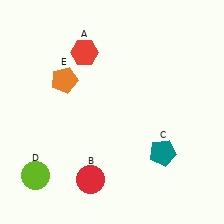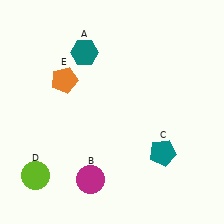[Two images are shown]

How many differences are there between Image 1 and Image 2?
There are 2 differences between the two images.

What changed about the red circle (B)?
In Image 1, B is red. In Image 2, it changed to magenta.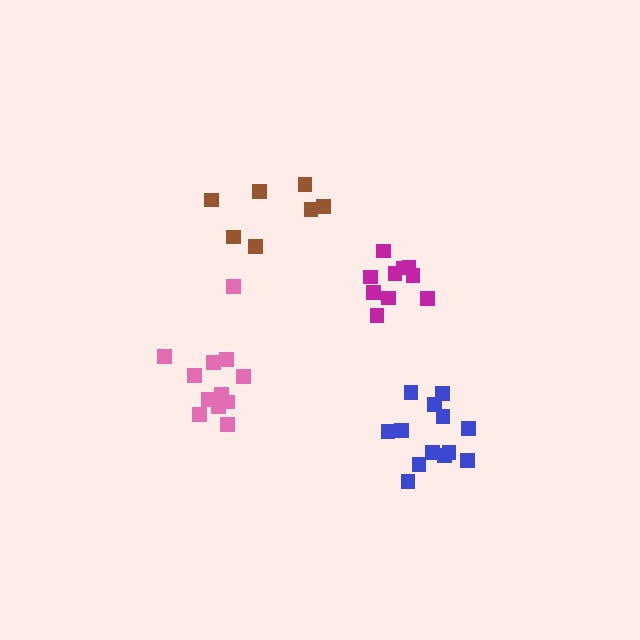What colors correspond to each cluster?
The clusters are colored: magenta, brown, pink, blue.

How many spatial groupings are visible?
There are 4 spatial groupings.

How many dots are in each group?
Group 1: 10 dots, Group 2: 7 dots, Group 3: 12 dots, Group 4: 13 dots (42 total).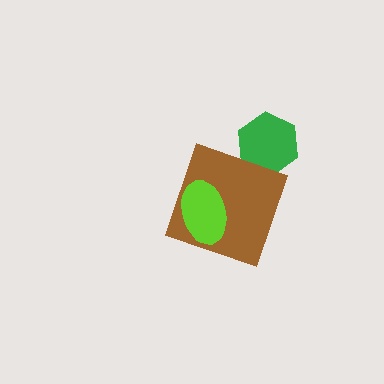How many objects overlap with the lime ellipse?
1 object overlaps with the lime ellipse.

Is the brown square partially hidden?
Yes, it is partially covered by another shape.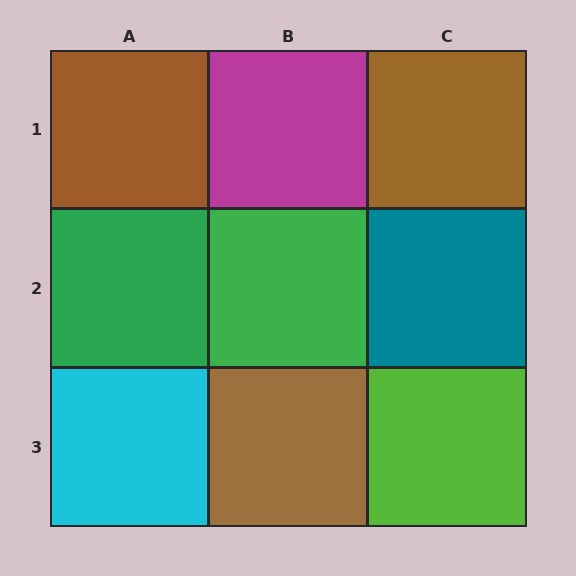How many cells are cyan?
1 cell is cyan.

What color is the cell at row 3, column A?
Cyan.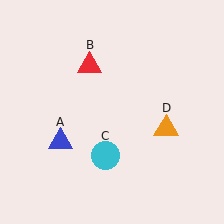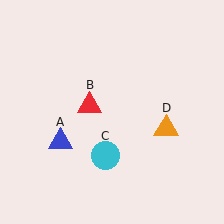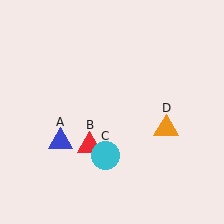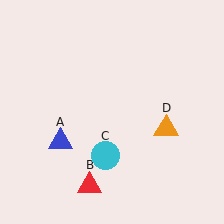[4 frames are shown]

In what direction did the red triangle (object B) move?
The red triangle (object B) moved down.